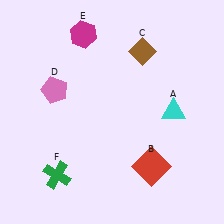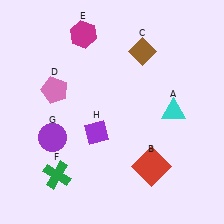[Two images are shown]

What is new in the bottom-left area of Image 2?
A purple circle (G) was added in the bottom-left area of Image 2.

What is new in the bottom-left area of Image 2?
A purple diamond (H) was added in the bottom-left area of Image 2.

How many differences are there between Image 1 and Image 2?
There are 2 differences between the two images.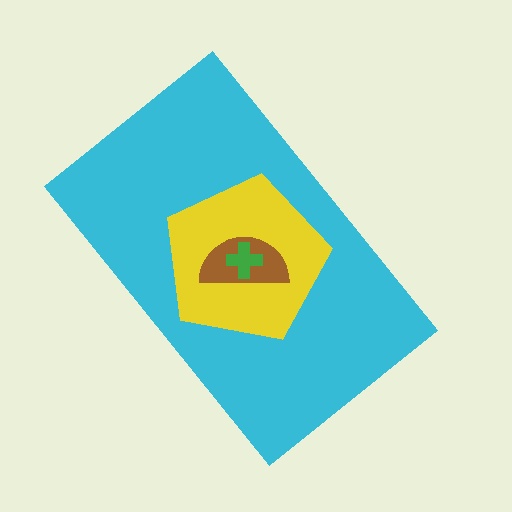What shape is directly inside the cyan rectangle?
The yellow pentagon.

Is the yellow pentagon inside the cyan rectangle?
Yes.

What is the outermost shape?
The cyan rectangle.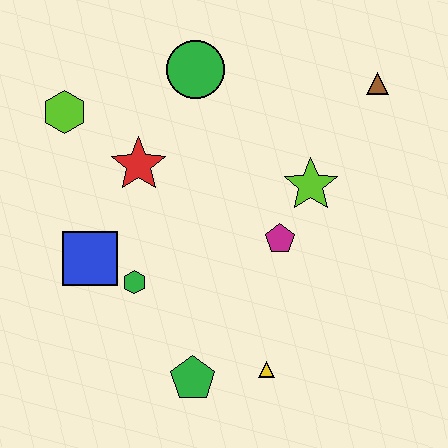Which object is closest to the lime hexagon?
The red star is closest to the lime hexagon.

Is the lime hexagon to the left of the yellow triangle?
Yes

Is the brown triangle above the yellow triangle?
Yes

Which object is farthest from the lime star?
The lime hexagon is farthest from the lime star.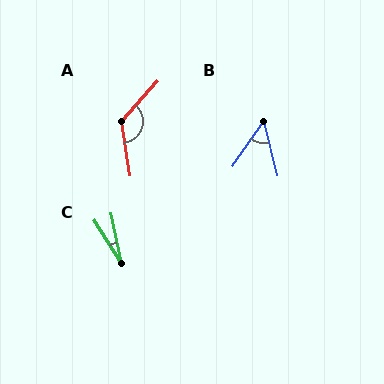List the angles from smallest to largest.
C (21°), B (48°), A (128°).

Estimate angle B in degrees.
Approximately 48 degrees.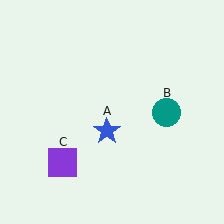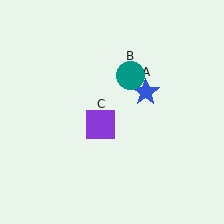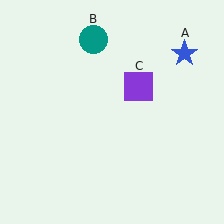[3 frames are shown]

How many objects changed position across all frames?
3 objects changed position: blue star (object A), teal circle (object B), purple square (object C).